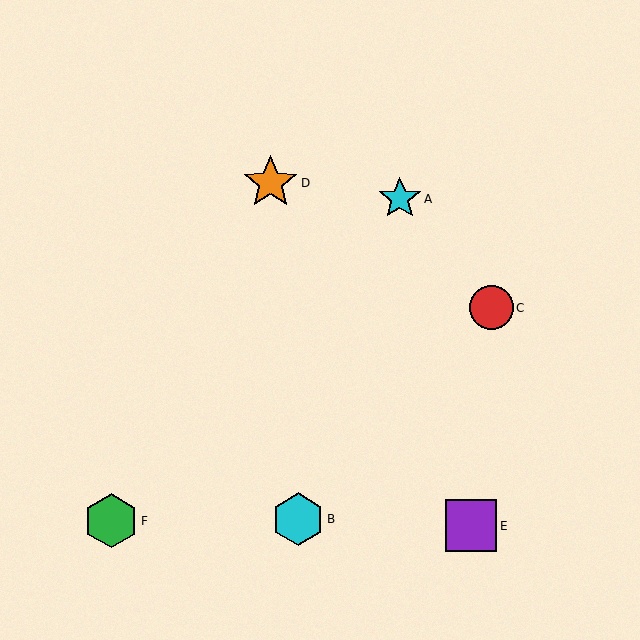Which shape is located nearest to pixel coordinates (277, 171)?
The orange star (labeled D) at (271, 183) is nearest to that location.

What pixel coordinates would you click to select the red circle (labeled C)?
Click at (491, 308) to select the red circle C.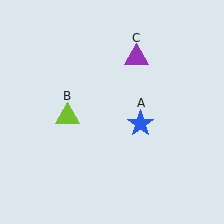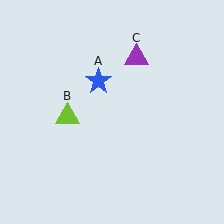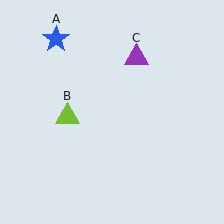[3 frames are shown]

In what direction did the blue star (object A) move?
The blue star (object A) moved up and to the left.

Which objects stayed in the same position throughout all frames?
Lime triangle (object B) and purple triangle (object C) remained stationary.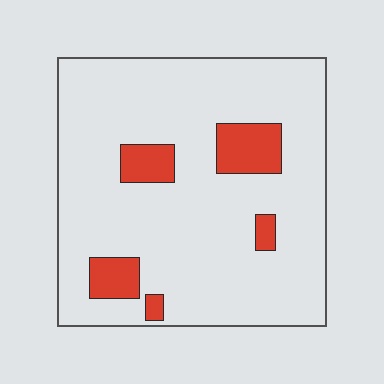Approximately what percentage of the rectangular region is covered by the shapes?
Approximately 10%.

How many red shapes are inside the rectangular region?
5.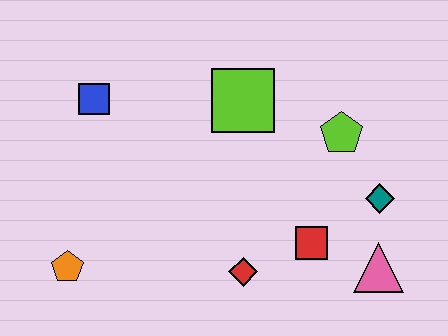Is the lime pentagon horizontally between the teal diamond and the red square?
Yes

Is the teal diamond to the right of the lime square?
Yes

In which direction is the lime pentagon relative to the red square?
The lime pentagon is above the red square.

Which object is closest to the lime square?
The lime pentagon is closest to the lime square.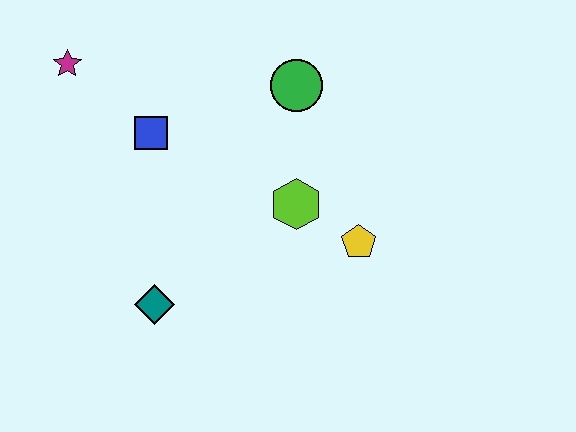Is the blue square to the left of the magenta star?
No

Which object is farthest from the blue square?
The yellow pentagon is farthest from the blue square.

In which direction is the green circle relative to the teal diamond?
The green circle is above the teal diamond.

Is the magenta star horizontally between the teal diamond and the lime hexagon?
No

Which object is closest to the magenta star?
The blue square is closest to the magenta star.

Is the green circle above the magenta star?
No